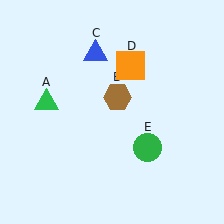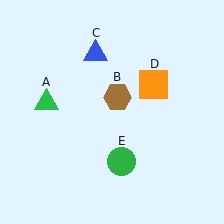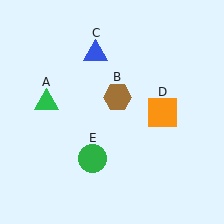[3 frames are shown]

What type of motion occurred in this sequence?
The orange square (object D), green circle (object E) rotated clockwise around the center of the scene.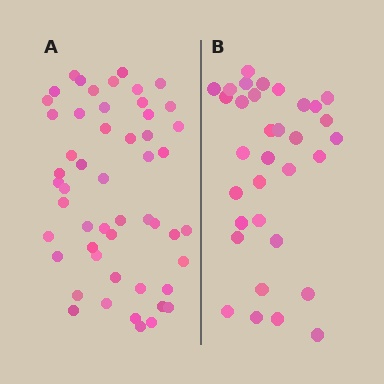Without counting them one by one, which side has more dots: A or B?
Region A (the left region) has more dots.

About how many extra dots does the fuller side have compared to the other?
Region A has approximately 20 more dots than region B.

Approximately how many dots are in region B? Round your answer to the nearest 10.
About 30 dots. (The exact count is 33, which rounds to 30.)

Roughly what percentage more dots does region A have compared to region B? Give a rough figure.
About 60% more.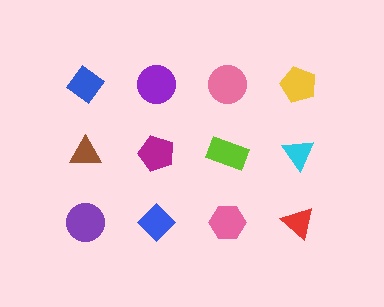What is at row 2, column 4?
A cyan triangle.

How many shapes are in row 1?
4 shapes.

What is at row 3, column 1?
A purple circle.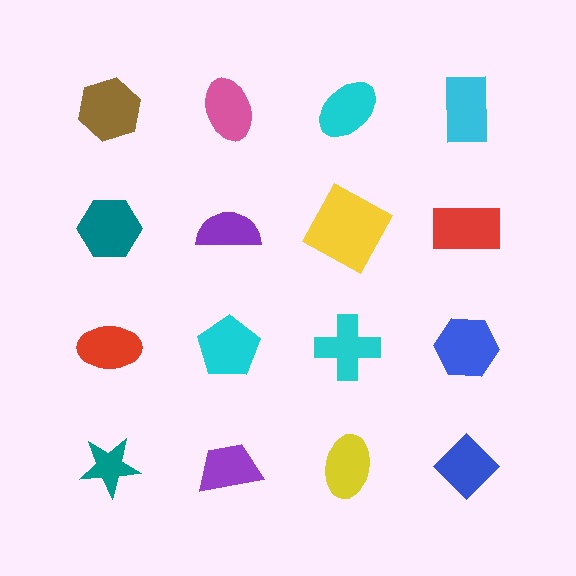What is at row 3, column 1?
A red ellipse.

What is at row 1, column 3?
A cyan ellipse.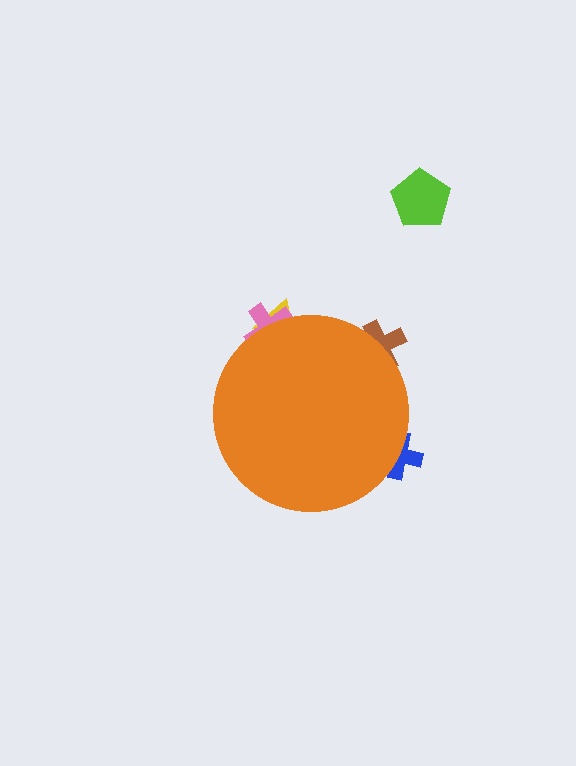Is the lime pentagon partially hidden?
No, the lime pentagon is fully visible.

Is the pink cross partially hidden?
Yes, the pink cross is partially hidden behind the orange circle.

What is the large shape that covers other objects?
An orange circle.